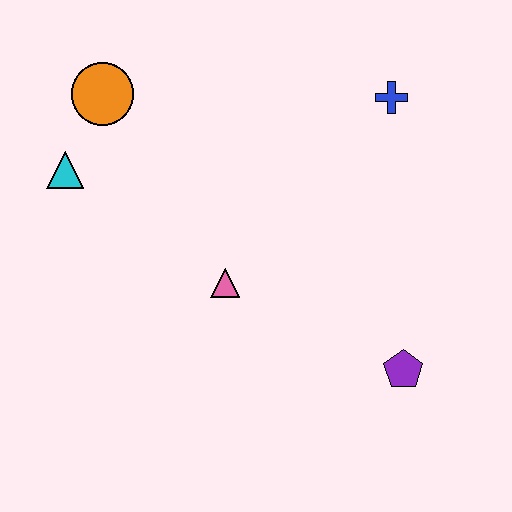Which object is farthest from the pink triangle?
The blue cross is farthest from the pink triangle.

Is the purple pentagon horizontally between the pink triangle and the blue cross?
No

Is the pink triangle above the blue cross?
No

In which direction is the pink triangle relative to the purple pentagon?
The pink triangle is to the left of the purple pentagon.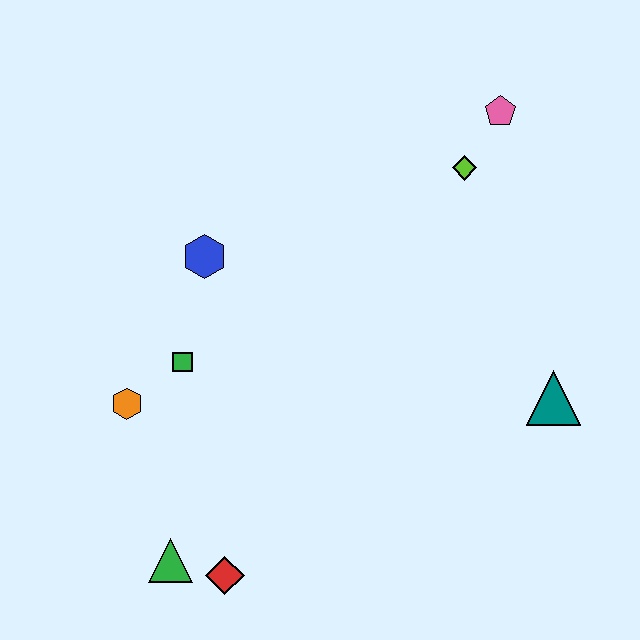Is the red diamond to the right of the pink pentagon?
No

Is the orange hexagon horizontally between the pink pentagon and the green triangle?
No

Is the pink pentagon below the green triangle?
No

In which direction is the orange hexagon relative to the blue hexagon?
The orange hexagon is below the blue hexagon.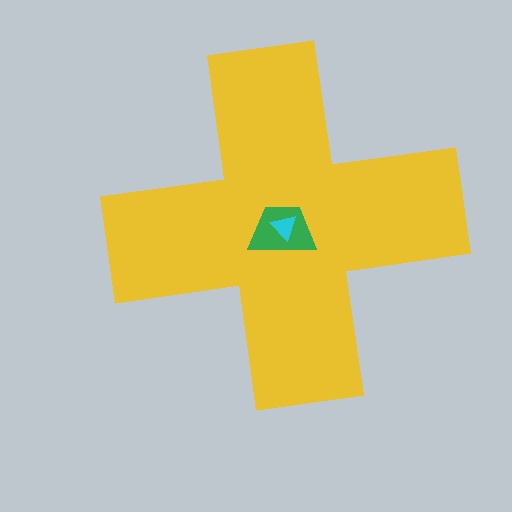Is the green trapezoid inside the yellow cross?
Yes.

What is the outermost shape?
The yellow cross.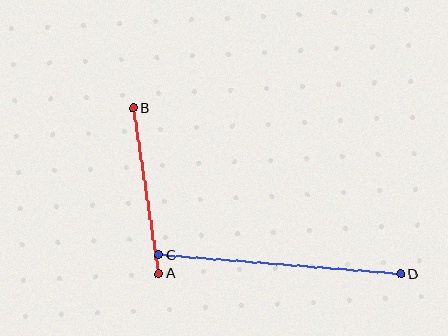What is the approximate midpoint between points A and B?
The midpoint is at approximately (146, 191) pixels.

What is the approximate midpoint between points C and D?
The midpoint is at approximately (280, 265) pixels.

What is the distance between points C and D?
The distance is approximately 242 pixels.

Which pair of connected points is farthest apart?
Points C and D are farthest apart.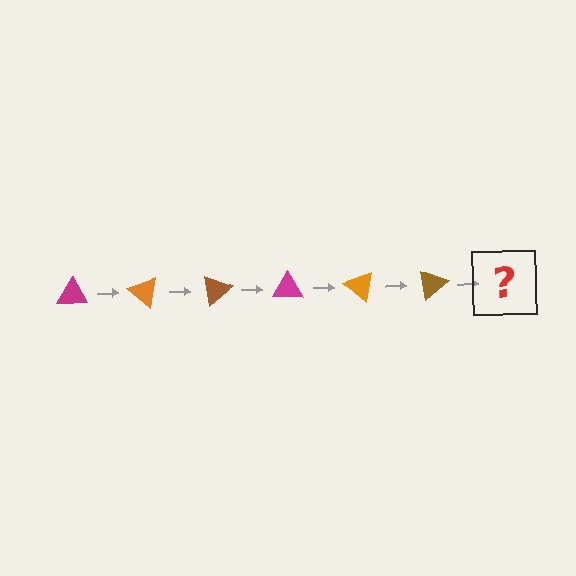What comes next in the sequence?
The next element should be a magenta triangle, rotated 240 degrees from the start.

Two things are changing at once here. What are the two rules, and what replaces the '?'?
The two rules are that it rotates 40 degrees each step and the color cycles through magenta, orange, and brown. The '?' should be a magenta triangle, rotated 240 degrees from the start.